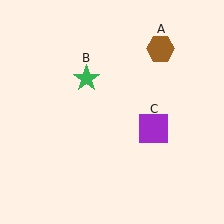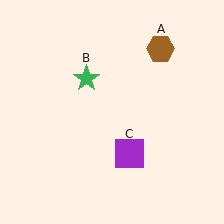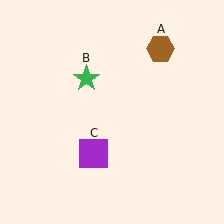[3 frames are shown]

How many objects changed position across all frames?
1 object changed position: purple square (object C).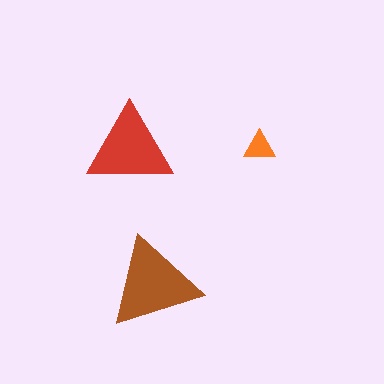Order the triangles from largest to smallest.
the brown one, the red one, the orange one.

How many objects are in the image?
There are 3 objects in the image.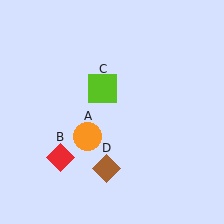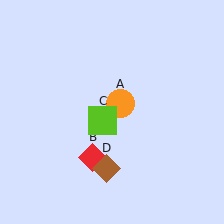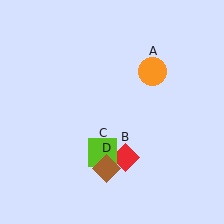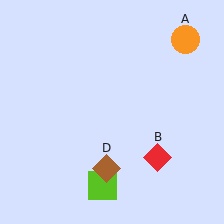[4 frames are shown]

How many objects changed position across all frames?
3 objects changed position: orange circle (object A), red diamond (object B), lime square (object C).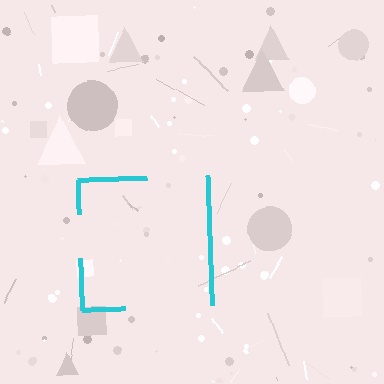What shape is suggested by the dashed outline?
The dashed outline suggests a square.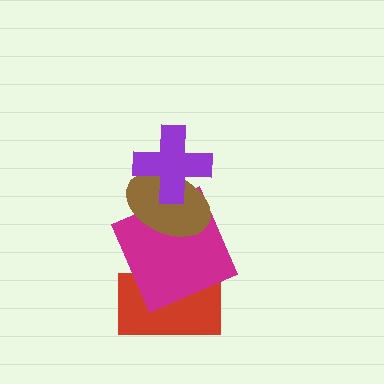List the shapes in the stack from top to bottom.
From top to bottom: the purple cross, the brown ellipse, the magenta square, the red rectangle.